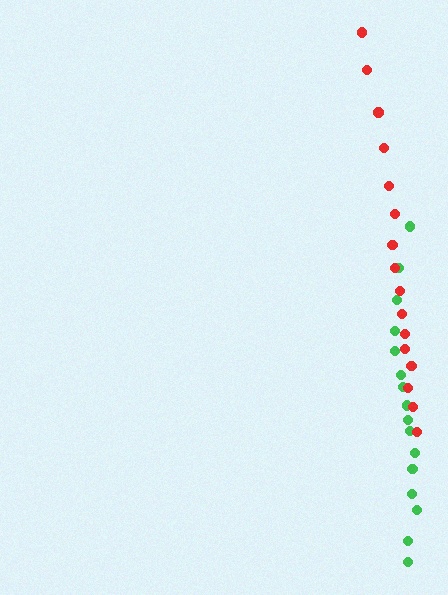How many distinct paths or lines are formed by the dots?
There are 2 distinct paths.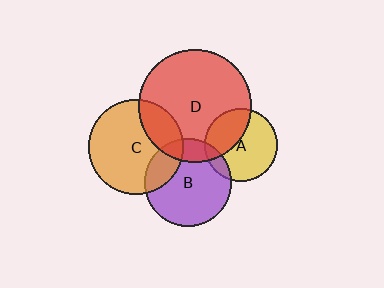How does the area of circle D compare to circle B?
Approximately 1.7 times.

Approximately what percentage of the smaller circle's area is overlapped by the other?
Approximately 40%.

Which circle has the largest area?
Circle D (red).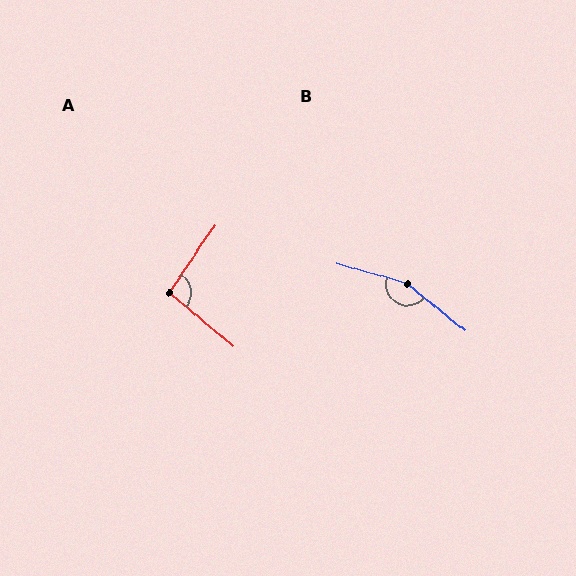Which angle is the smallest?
A, at approximately 96 degrees.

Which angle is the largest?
B, at approximately 156 degrees.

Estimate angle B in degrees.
Approximately 156 degrees.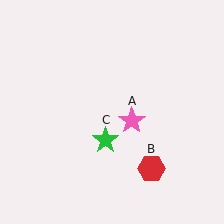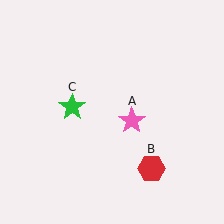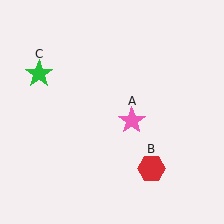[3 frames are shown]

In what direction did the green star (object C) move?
The green star (object C) moved up and to the left.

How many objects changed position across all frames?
1 object changed position: green star (object C).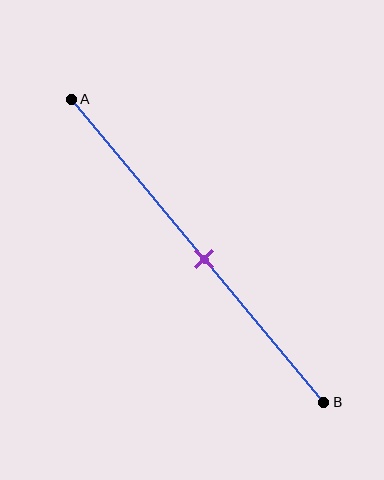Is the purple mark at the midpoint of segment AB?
Yes, the mark is approximately at the midpoint.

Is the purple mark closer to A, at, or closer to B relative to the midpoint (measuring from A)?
The purple mark is approximately at the midpoint of segment AB.